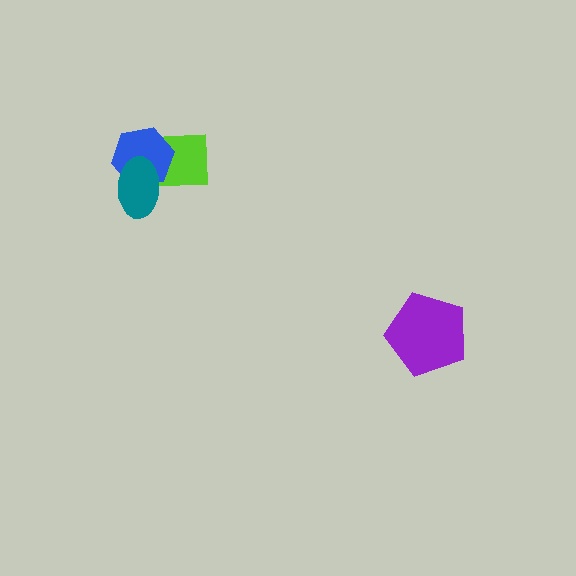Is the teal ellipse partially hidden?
No, no other shape covers it.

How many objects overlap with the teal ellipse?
2 objects overlap with the teal ellipse.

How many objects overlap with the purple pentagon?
0 objects overlap with the purple pentagon.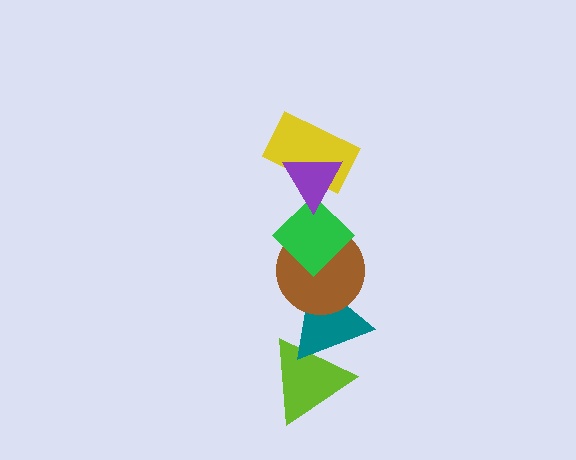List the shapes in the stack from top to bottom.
From top to bottom: the purple triangle, the yellow rectangle, the green diamond, the brown circle, the teal triangle, the lime triangle.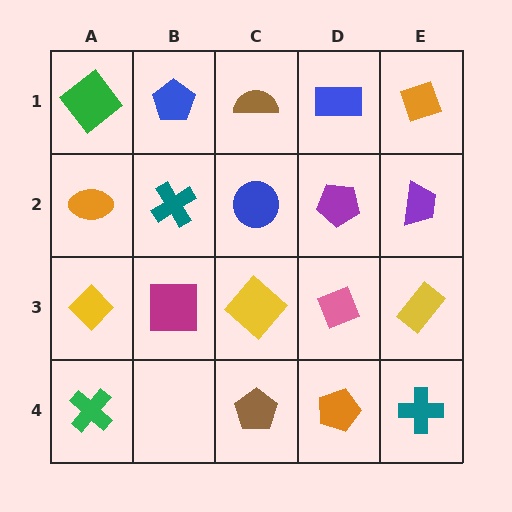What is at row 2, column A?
An orange ellipse.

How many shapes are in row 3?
5 shapes.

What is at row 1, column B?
A blue pentagon.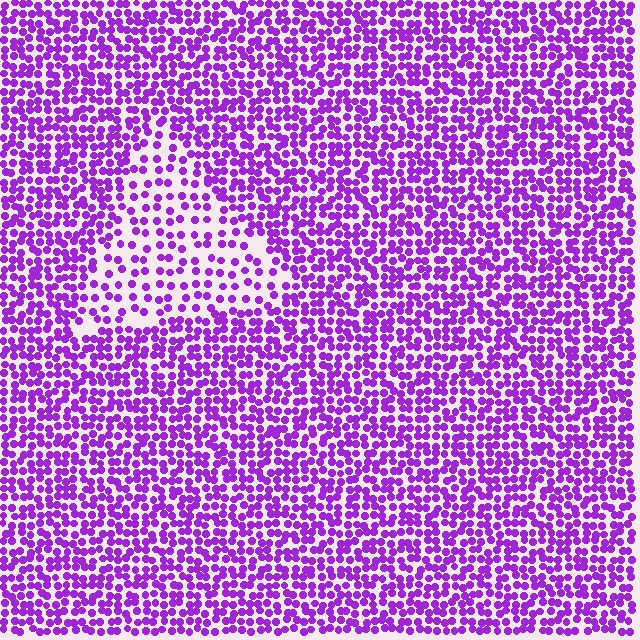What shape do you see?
I see a triangle.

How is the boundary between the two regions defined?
The boundary is defined by a change in element density (approximately 2.1x ratio). All elements are the same color, size, and shape.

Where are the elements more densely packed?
The elements are more densely packed outside the triangle boundary.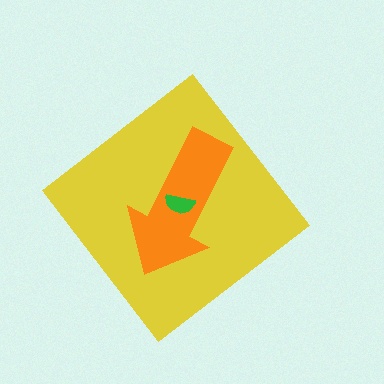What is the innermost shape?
The green semicircle.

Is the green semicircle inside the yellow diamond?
Yes.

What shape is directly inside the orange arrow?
The green semicircle.